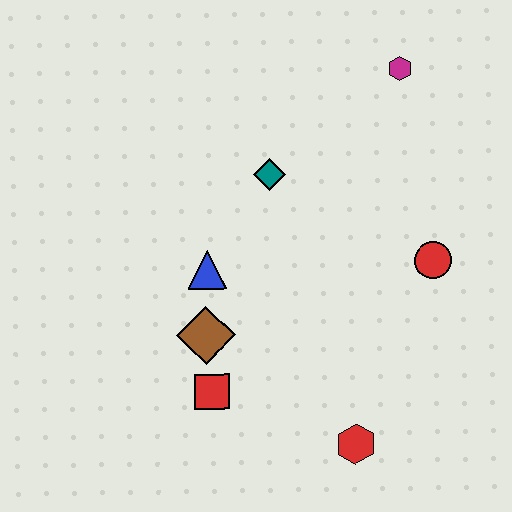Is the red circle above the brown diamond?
Yes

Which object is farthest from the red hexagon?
The magenta hexagon is farthest from the red hexagon.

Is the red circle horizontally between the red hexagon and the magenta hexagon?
No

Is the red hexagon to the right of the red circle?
No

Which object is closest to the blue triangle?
The brown diamond is closest to the blue triangle.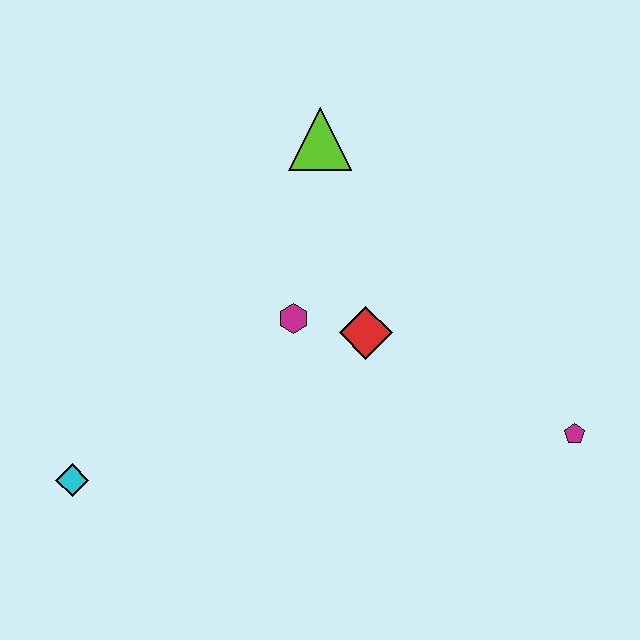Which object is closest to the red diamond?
The magenta hexagon is closest to the red diamond.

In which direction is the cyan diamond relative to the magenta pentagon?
The cyan diamond is to the left of the magenta pentagon.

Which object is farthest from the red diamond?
The cyan diamond is farthest from the red diamond.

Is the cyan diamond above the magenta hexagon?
No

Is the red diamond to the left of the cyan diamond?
No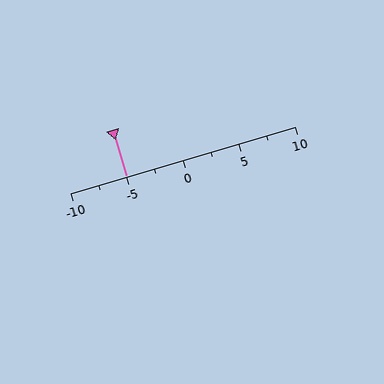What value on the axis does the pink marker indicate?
The marker indicates approximately -5.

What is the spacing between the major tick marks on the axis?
The major ticks are spaced 5 apart.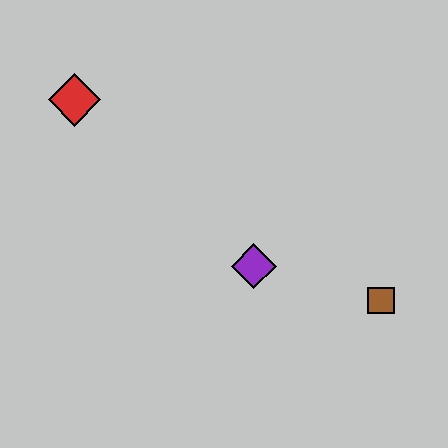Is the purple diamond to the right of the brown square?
No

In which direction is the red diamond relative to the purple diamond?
The red diamond is to the left of the purple diamond.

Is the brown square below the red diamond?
Yes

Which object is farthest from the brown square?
The red diamond is farthest from the brown square.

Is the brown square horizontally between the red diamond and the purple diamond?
No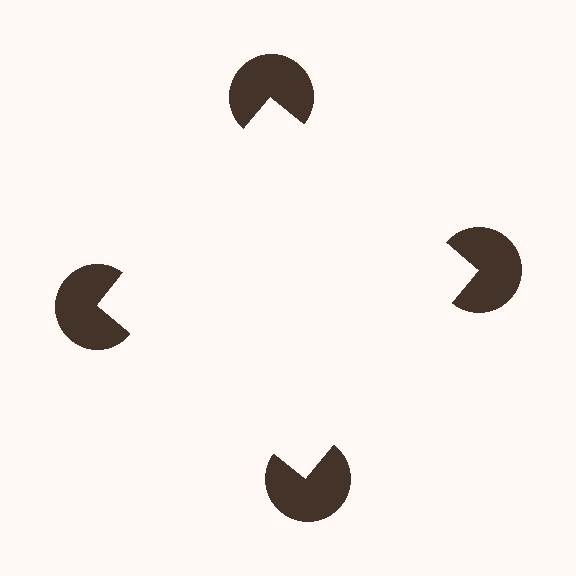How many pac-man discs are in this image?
There are 4 — one at each vertex of the illusory square.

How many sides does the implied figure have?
4 sides.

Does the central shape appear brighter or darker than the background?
It typically appears slightly brighter than the background, even though no actual brightness change is drawn.